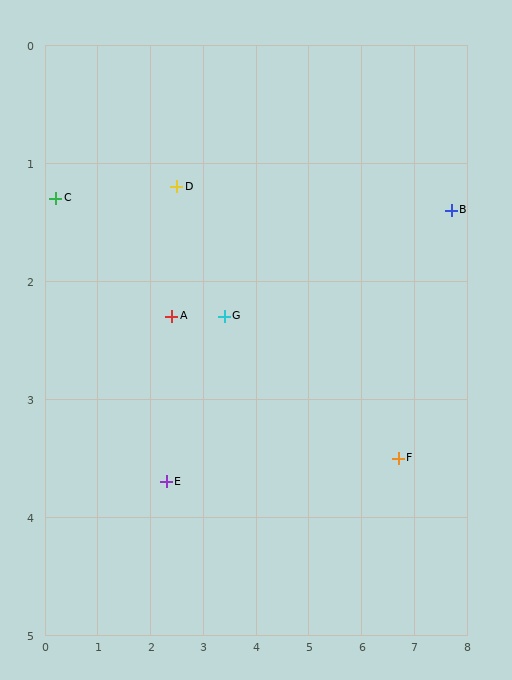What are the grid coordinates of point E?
Point E is at approximately (2.3, 3.7).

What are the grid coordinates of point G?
Point G is at approximately (3.4, 2.3).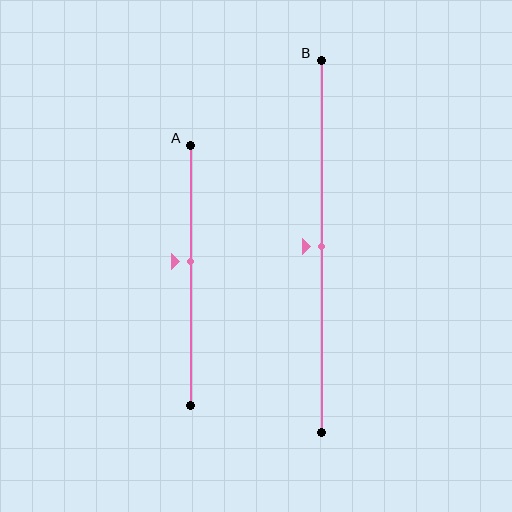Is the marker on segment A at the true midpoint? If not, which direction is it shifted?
No, the marker on segment A is shifted upward by about 5% of the segment length.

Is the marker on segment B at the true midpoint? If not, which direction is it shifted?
Yes, the marker on segment B is at the true midpoint.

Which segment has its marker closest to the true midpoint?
Segment B has its marker closest to the true midpoint.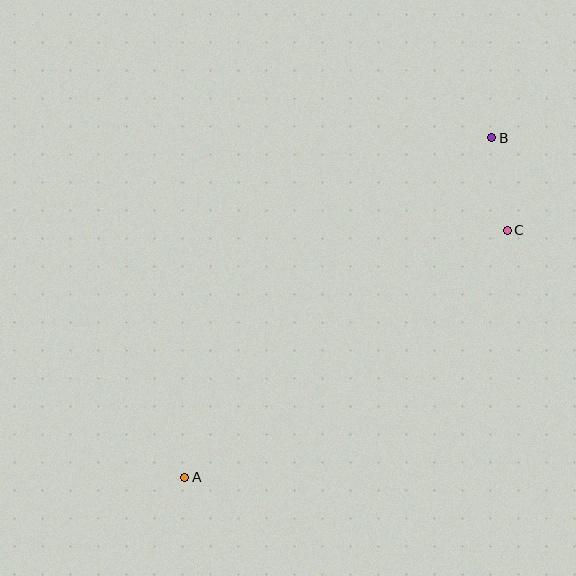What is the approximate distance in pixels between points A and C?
The distance between A and C is approximately 407 pixels.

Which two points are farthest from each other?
Points A and B are farthest from each other.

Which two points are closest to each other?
Points B and C are closest to each other.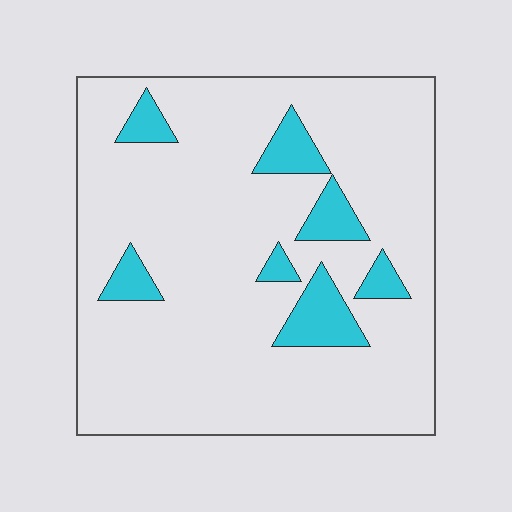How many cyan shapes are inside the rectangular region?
7.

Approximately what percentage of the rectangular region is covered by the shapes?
Approximately 15%.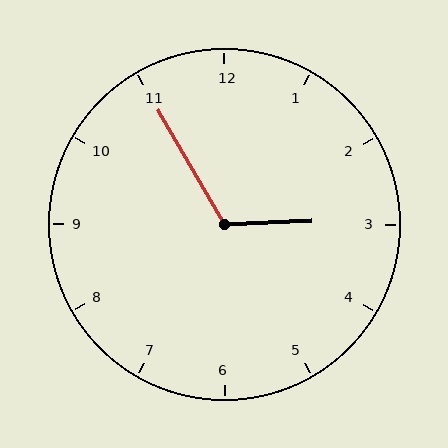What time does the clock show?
2:55.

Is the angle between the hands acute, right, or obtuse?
It is obtuse.